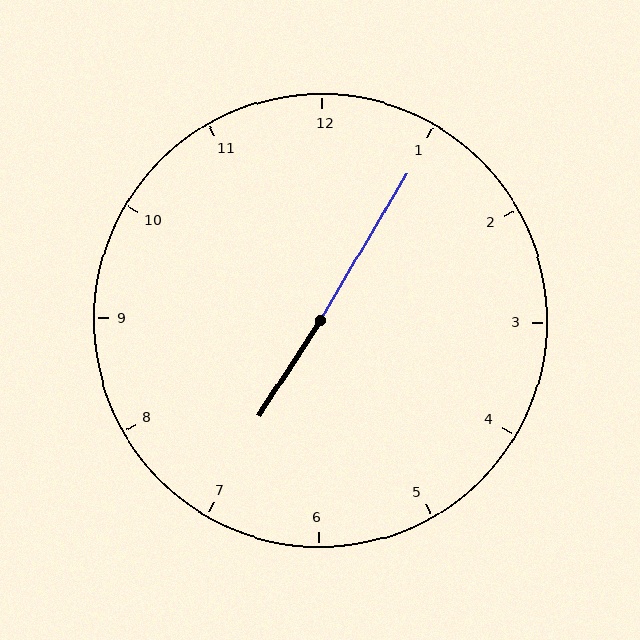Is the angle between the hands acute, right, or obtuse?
It is obtuse.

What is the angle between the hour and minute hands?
Approximately 178 degrees.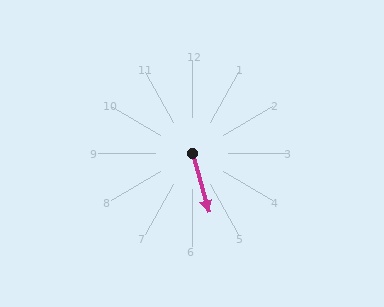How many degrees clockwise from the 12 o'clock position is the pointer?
Approximately 164 degrees.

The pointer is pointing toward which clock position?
Roughly 5 o'clock.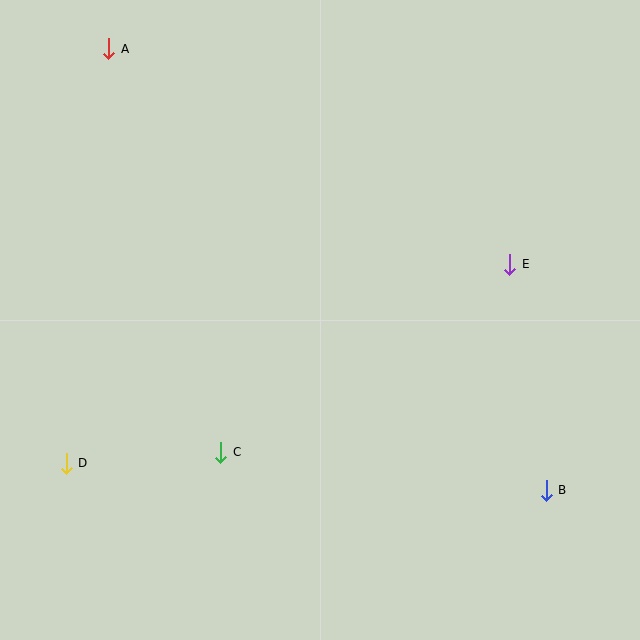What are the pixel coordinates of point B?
Point B is at (546, 490).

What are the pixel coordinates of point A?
Point A is at (109, 49).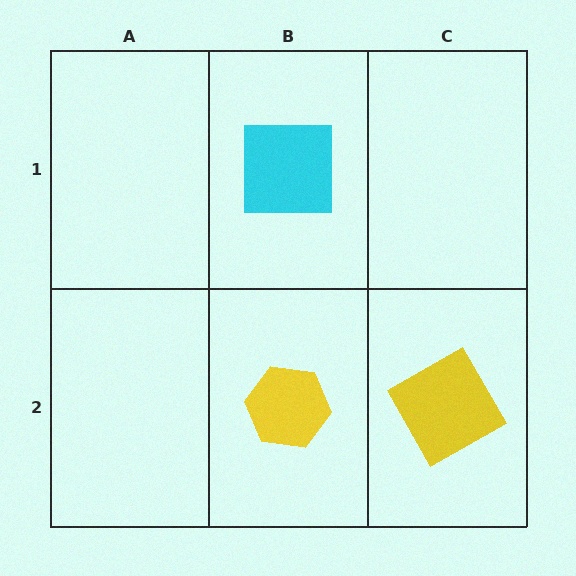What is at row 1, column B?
A cyan square.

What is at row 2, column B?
A yellow hexagon.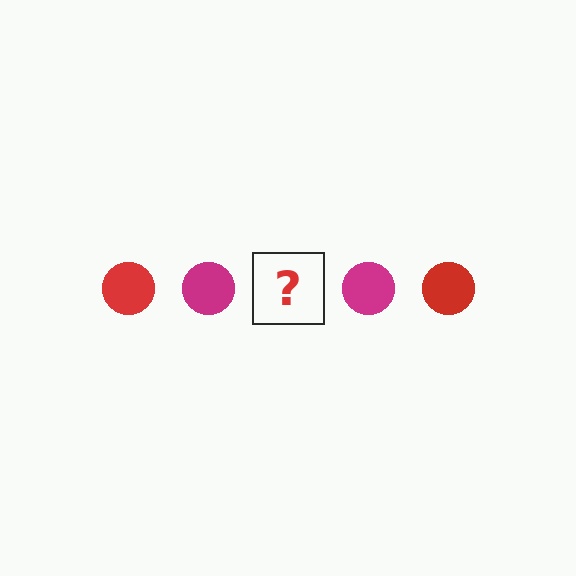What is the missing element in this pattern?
The missing element is a red circle.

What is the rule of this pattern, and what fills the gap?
The rule is that the pattern cycles through red, magenta circles. The gap should be filled with a red circle.